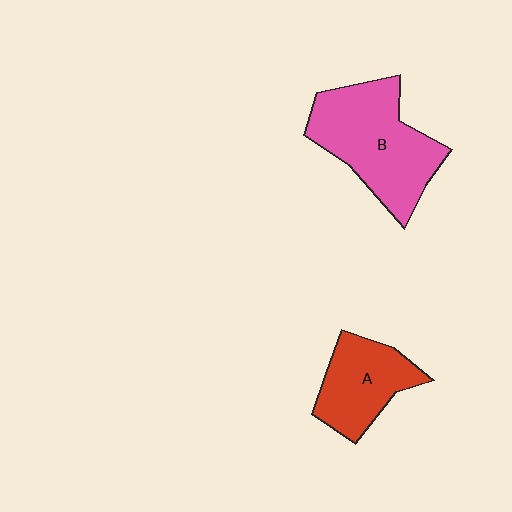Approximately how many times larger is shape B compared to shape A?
Approximately 1.6 times.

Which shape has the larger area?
Shape B (pink).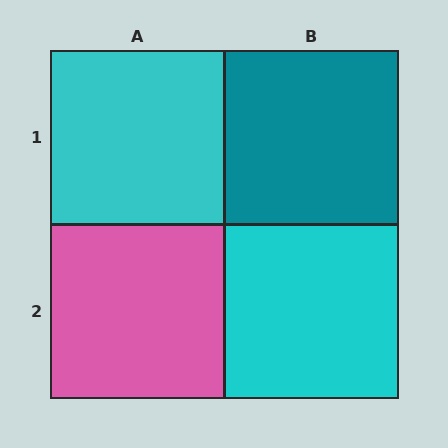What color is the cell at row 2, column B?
Cyan.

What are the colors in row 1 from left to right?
Cyan, teal.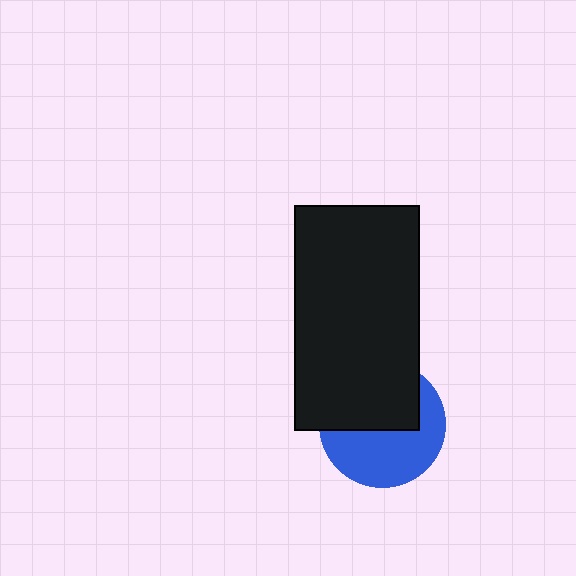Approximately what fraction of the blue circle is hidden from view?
Roughly 48% of the blue circle is hidden behind the black rectangle.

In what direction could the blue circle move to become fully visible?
The blue circle could move down. That would shift it out from behind the black rectangle entirely.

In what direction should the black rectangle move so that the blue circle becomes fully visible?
The black rectangle should move up. That is the shortest direction to clear the overlap and leave the blue circle fully visible.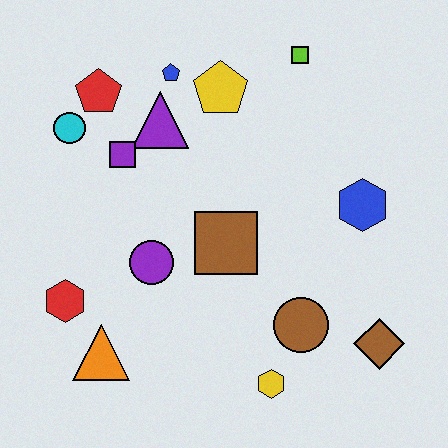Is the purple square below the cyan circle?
Yes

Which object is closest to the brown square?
The purple circle is closest to the brown square.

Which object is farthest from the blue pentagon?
The brown diamond is farthest from the blue pentagon.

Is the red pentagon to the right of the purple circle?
No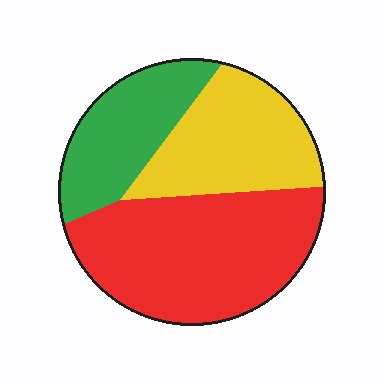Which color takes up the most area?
Red, at roughly 45%.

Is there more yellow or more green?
Yellow.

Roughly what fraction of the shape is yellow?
Yellow covers roughly 30% of the shape.